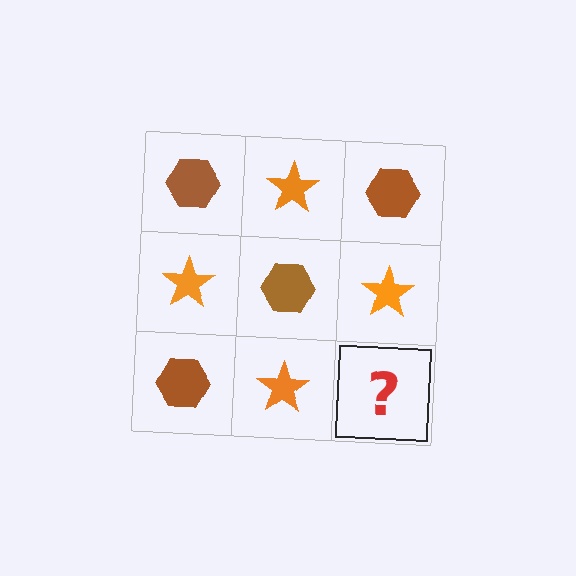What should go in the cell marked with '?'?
The missing cell should contain a brown hexagon.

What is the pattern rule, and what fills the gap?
The rule is that it alternates brown hexagon and orange star in a checkerboard pattern. The gap should be filled with a brown hexagon.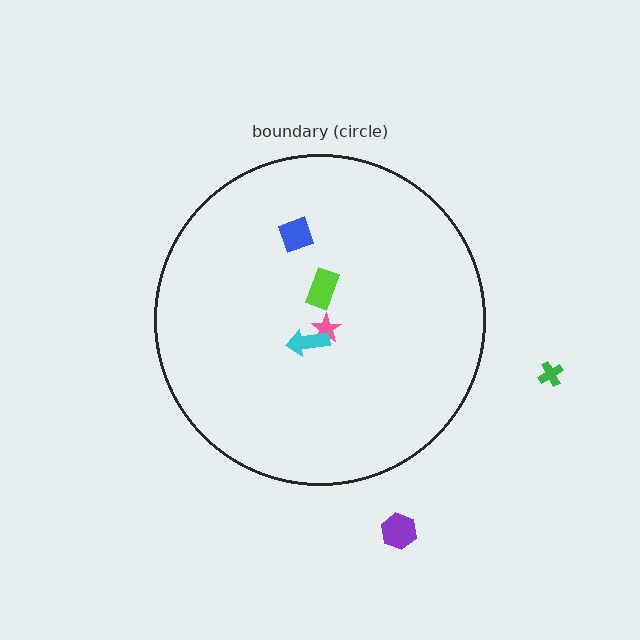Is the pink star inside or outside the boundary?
Inside.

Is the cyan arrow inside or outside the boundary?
Inside.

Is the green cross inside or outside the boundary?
Outside.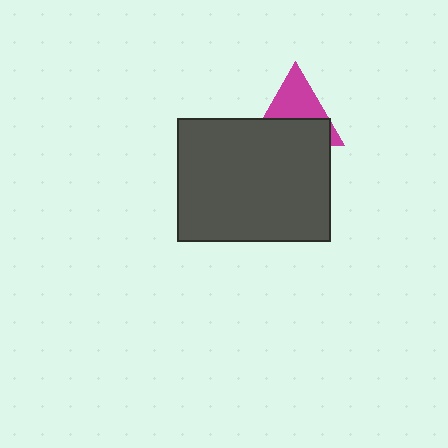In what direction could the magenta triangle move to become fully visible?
The magenta triangle could move up. That would shift it out from behind the dark gray rectangle entirely.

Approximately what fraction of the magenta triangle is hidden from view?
Roughly 51% of the magenta triangle is hidden behind the dark gray rectangle.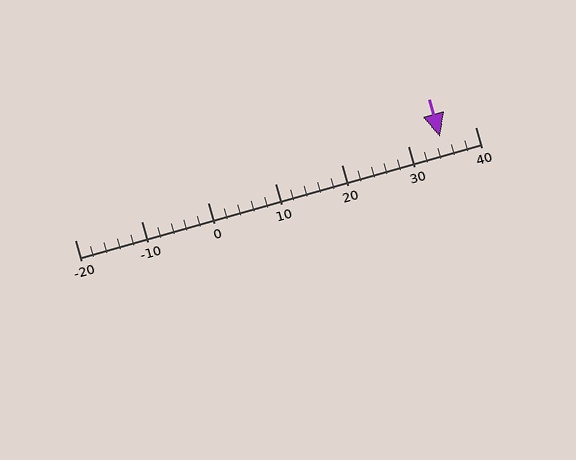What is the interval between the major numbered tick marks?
The major tick marks are spaced 10 units apart.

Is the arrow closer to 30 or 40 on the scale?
The arrow is closer to 30.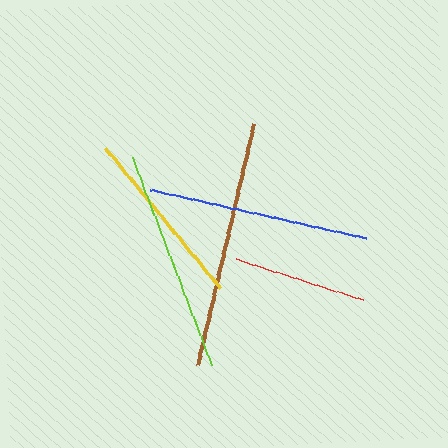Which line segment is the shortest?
The red line is the shortest at approximately 133 pixels.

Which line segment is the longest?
The brown line is the longest at approximately 248 pixels.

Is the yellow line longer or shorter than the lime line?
The lime line is longer than the yellow line.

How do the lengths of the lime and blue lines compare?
The lime and blue lines are approximately the same length.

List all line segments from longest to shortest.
From longest to shortest: brown, lime, blue, yellow, red.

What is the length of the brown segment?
The brown segment is approximately 248 pixels long.